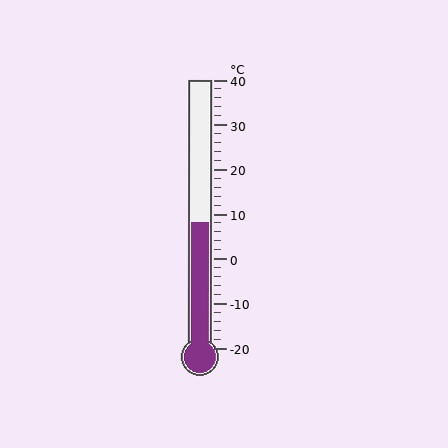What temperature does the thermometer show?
The thermometer shows approximately 8°C.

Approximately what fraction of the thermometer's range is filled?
The thermometer is filled to approximately 45% of its range.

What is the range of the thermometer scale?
The thermometer scale ranges from -20°C to 40°C.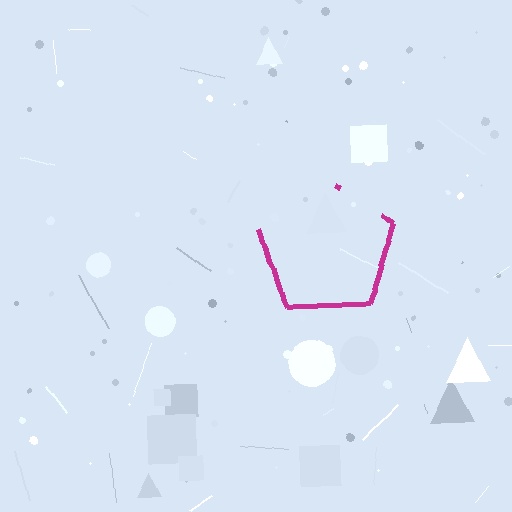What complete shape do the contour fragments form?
The contour fragments form a pentagon.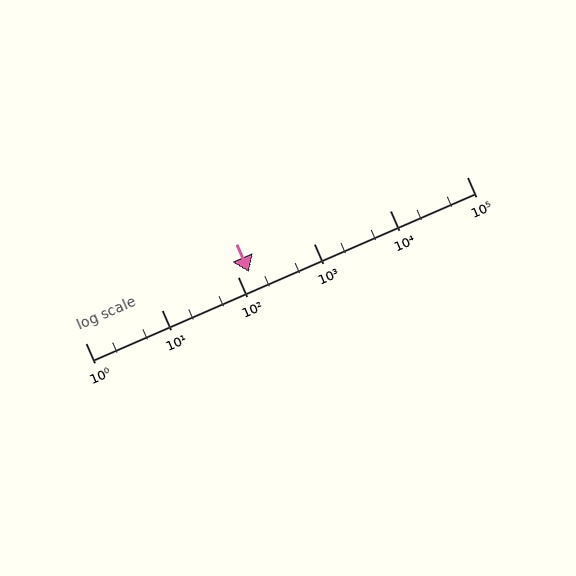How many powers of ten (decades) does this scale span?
The scale spans 5 decades, from 1 to 100000.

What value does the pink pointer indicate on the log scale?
The pointer indicates approximately 140.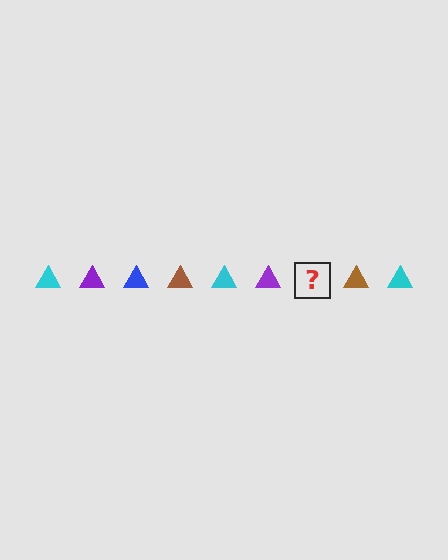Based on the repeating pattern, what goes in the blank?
The blank should be a blue triangle.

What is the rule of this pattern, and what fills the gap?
The rule is that the pattern cycles through cyan, purple, blue, brown triangles. The gap should be filled with a blue triangle.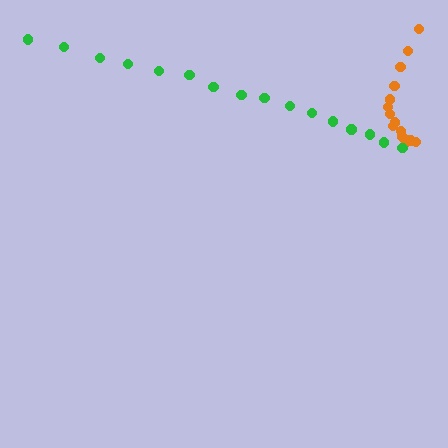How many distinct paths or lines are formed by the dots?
There are 2 distinct paths.